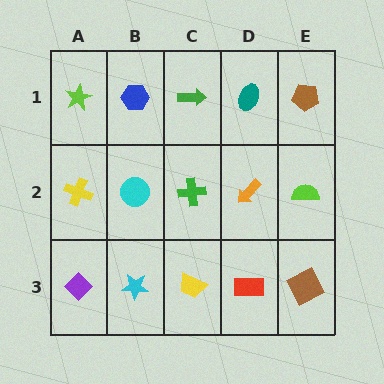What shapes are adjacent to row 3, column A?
A yellow cross (row 2, column A), a cyan star (row 3, column B).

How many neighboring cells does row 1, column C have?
3.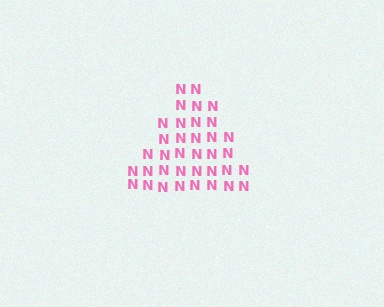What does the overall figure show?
The overall figure shows a triangle.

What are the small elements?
The small elements are letter N's.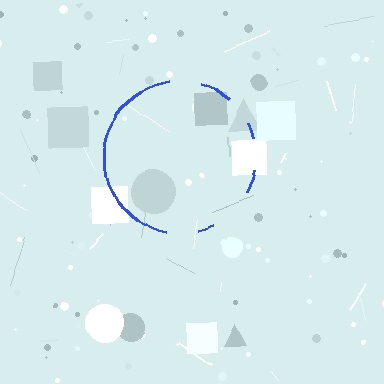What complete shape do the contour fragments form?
The contour fragments form a circle.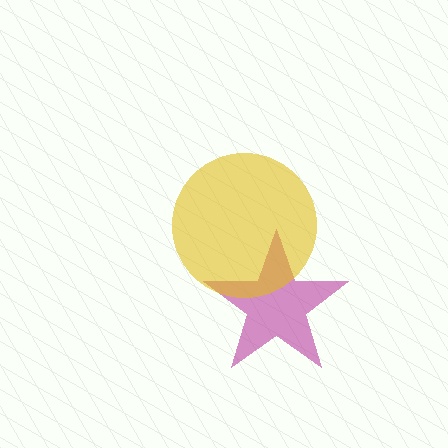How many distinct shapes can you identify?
There are 2 distinct shapes: a magenta star, a yellow circle.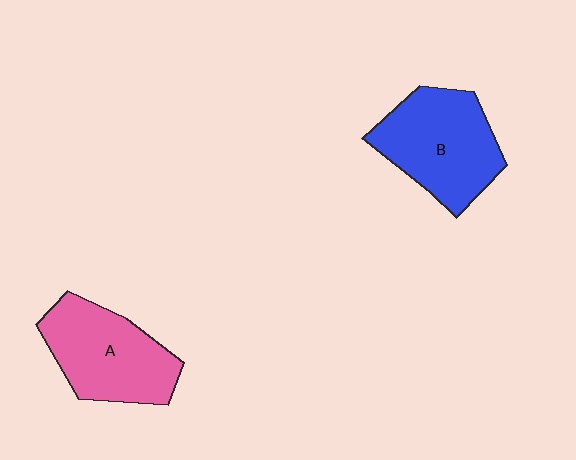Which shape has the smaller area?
Shape A (pink).